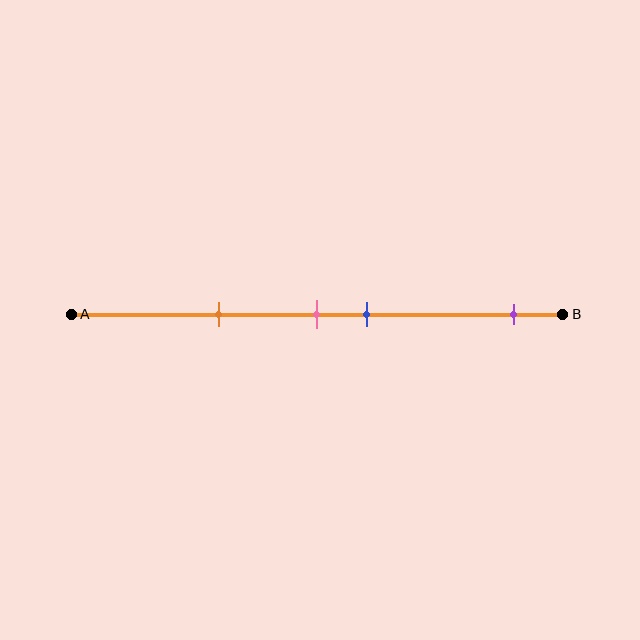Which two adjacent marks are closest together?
The pink and blue marks are the closest adjacent pair.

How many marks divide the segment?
There are 4 marks dividing the segment.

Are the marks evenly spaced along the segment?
No, the marks are not evenly spaced.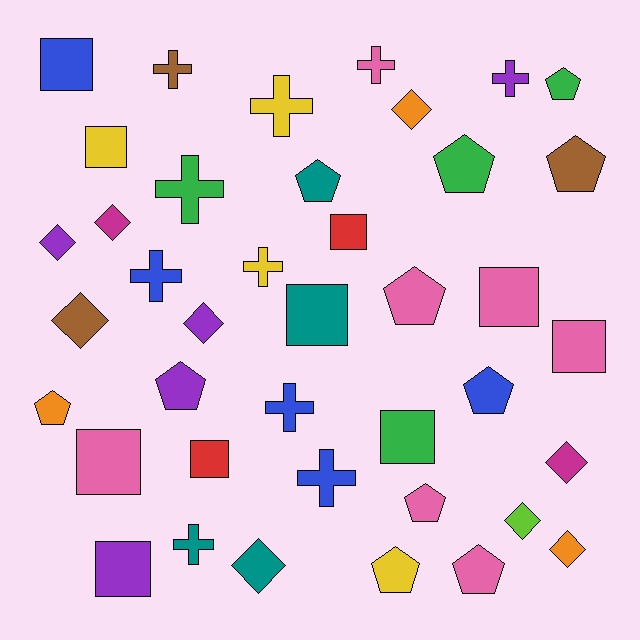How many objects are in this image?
There are 40 objects.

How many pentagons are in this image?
There are 11 pentagons.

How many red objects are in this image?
There are 2 red objects.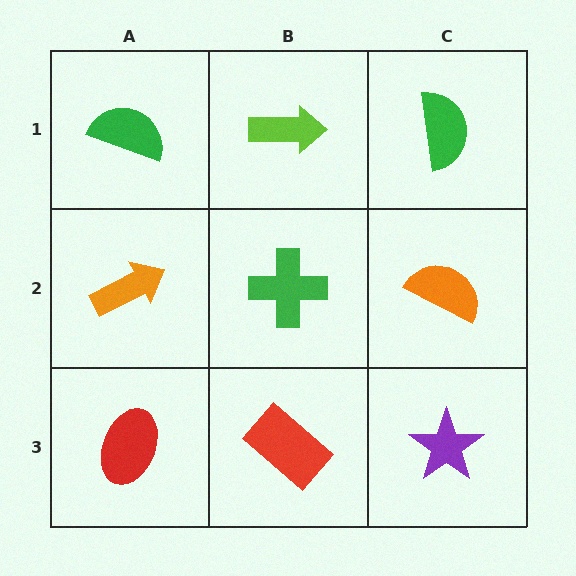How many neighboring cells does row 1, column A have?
2.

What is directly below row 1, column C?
An orange semicircle.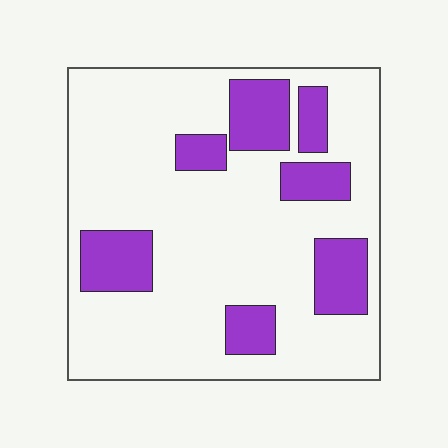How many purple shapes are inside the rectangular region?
7.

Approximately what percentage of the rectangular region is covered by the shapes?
Approximately 25%.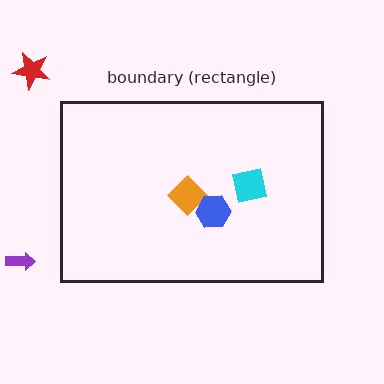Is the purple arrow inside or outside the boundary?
Outside.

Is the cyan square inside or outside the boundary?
Inside.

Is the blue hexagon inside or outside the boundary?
Inside.